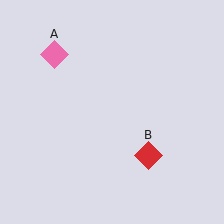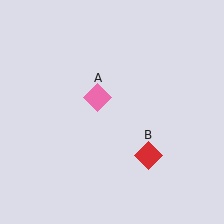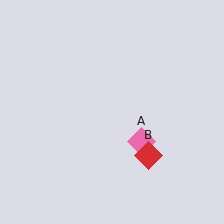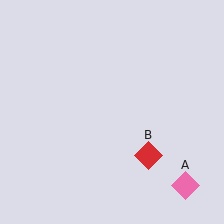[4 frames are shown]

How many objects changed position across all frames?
1 object changed position: pink diamond (object A).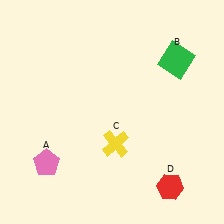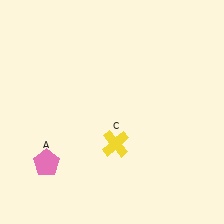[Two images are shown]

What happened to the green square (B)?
The green square (B) was removed in Image 2. It was in the top-right area of Image 1.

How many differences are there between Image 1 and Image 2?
There are 2 differences between the two images.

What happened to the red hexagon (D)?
The red hexagon (D) was removed in Image 2. It was in the bottom-right area of Image 1.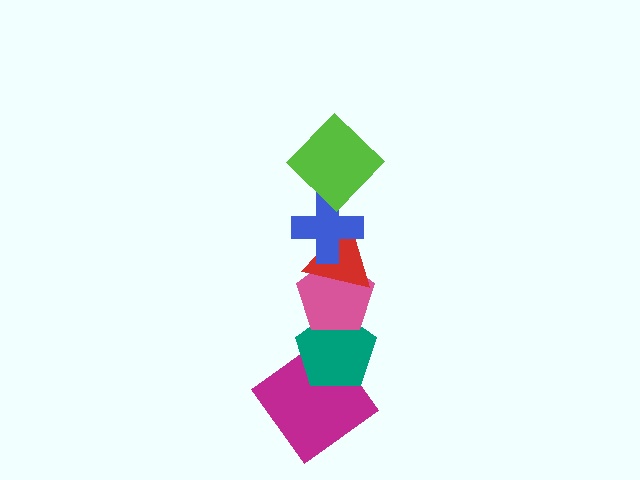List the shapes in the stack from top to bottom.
From top to bottom: the lime diamond, the blue cross, the red triangle, the pink pentagon, the teal pentagon, the magenta diamond.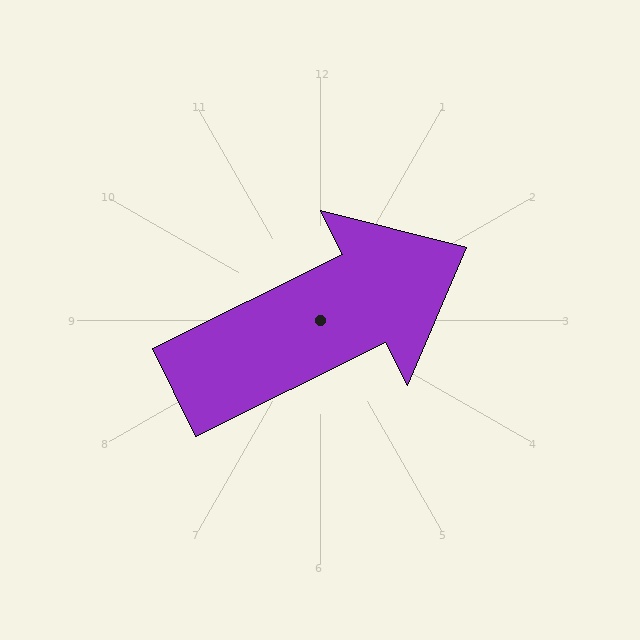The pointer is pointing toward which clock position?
Roughly 2 o'clock.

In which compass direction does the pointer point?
Northeast.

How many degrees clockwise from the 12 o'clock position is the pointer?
Approximately 64 degrees.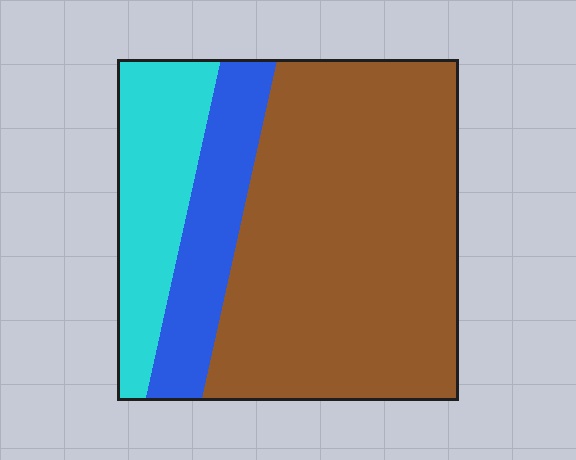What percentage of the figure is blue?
Blue takes up about one sixth (1/6) of the figure.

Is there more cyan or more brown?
Brown.